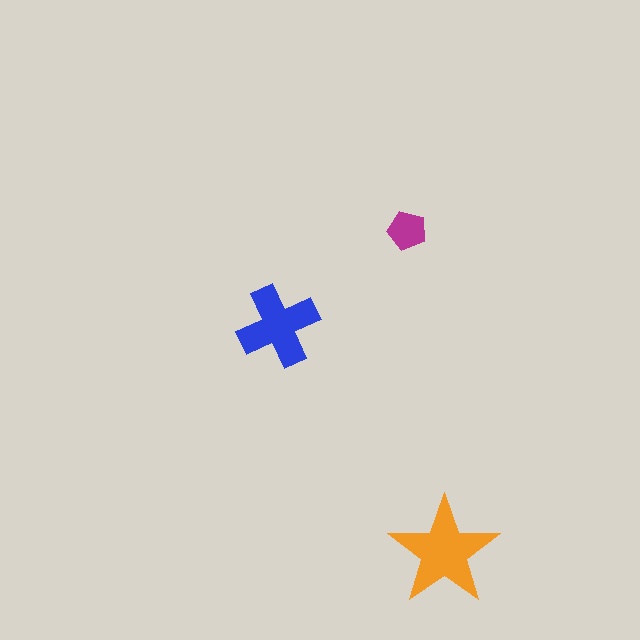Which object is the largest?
The orange star.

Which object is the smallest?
The magenta pentagon.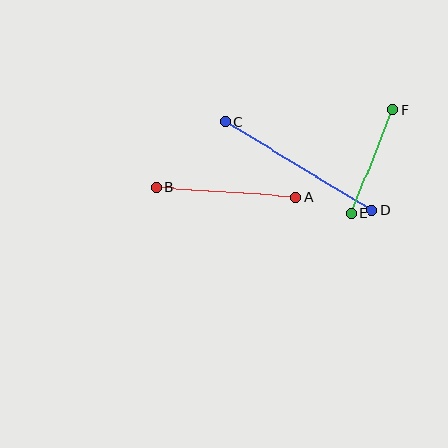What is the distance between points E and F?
The distance is approximately 112 pixels.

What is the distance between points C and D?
The distance is approximately 171 pixels.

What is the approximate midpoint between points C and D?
The midpoint is at approximately (299, 166) pixels.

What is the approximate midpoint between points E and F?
The midpoint is at approximately (372, 162) pixels.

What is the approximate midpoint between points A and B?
The midpoint is at approximately (226, 192) pixels.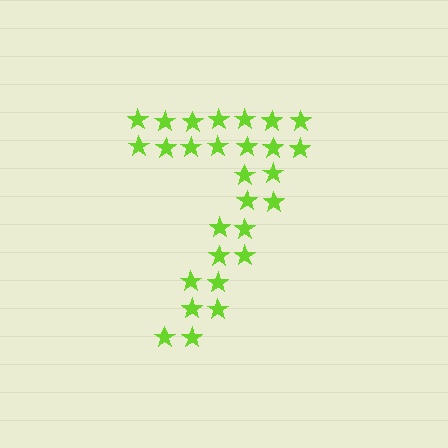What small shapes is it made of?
It is made of small stars.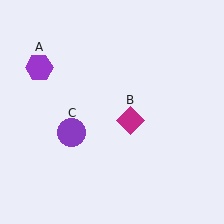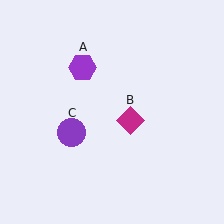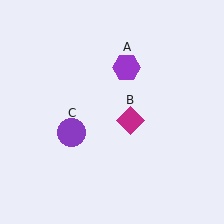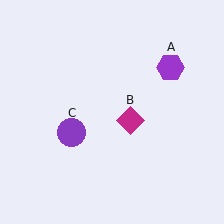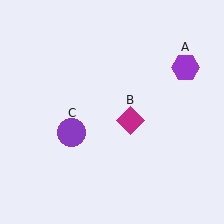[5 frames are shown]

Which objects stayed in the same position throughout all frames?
Magenta diamond (object B) and purple circle (object C) remained stationary.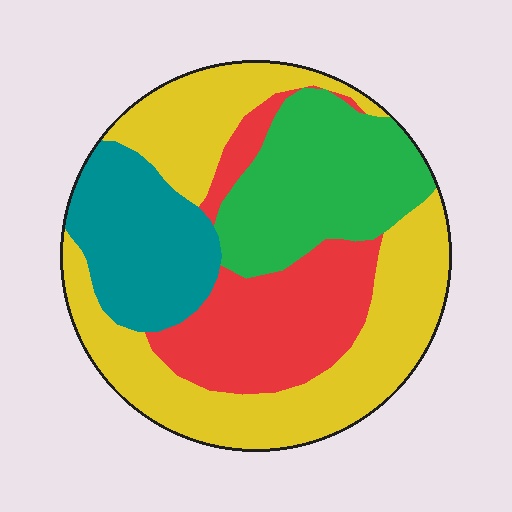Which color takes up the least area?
Teal, at roughly 15%.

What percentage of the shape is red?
Red covers around 20% of the shape.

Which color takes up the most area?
Yellow, at roughly 40%.